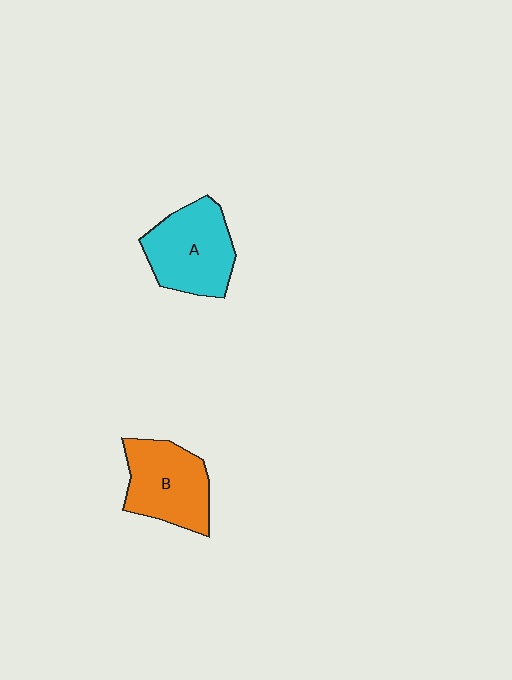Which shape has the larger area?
Shape A (cyan).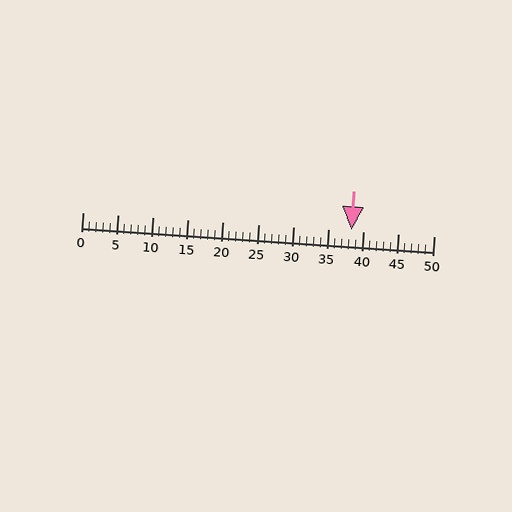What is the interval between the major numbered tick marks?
The major tick marks are spaced 5 units apart.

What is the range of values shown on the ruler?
The ruler shows values from 0 to 50.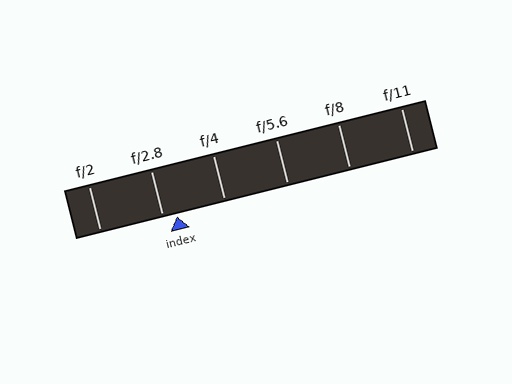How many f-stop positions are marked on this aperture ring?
There are 6 f-stop positions marked.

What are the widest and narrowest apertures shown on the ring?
The widest aperture shown is f/2 and the narrowest is f/11.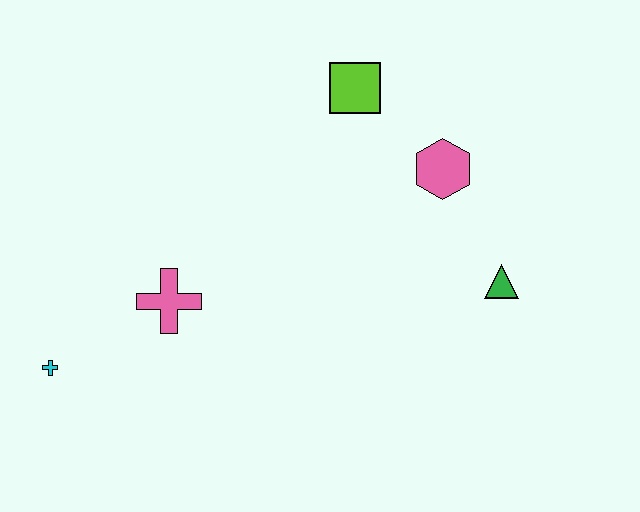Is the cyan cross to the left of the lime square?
Yes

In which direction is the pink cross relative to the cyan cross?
The pink cross is to the right of the cyan cross.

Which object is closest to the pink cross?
The cyan cross is closest to the pink cross.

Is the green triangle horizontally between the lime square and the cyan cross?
No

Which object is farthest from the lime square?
The cyan cross is farthest from the lime square.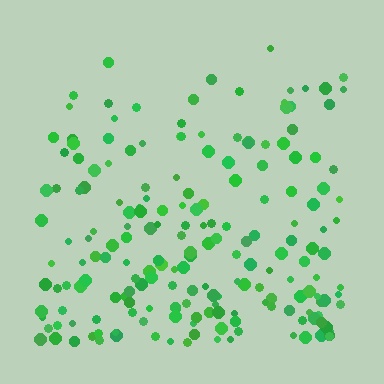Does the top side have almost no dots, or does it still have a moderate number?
Still a moderate number, just noticeably fewer than the bottom.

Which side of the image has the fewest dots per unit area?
The top.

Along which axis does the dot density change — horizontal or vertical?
Vertical.